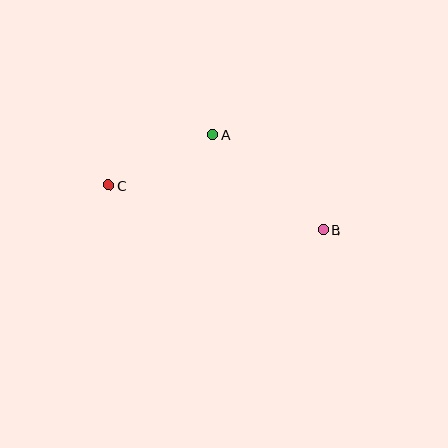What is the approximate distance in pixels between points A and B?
The distance between A and B is approximately 146 pixels.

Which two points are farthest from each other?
Points B and C are farthest from each other.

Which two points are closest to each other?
Points A and C are closest to each other.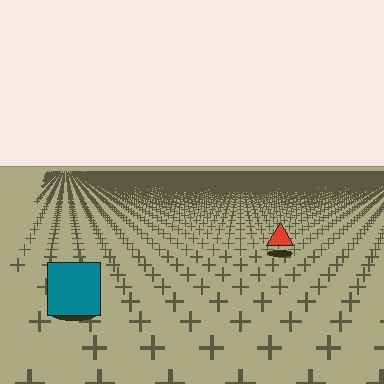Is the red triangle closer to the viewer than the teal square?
No. The teal square is closer — you can tell from the texture gradient: the ground texture is coarser near it.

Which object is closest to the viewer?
The teal square is closest. The texture marks near it are larger and more spread out.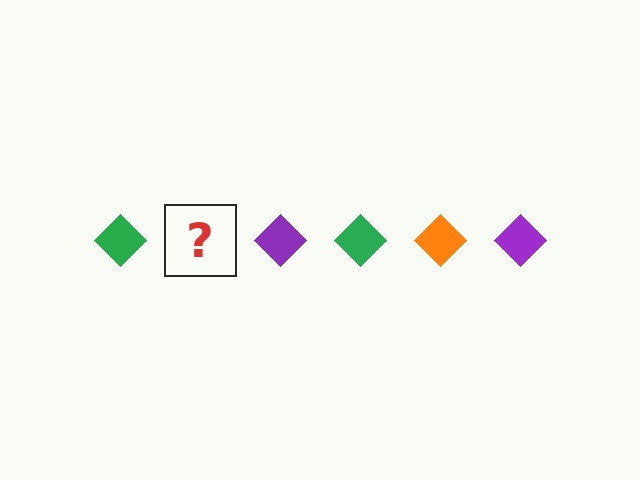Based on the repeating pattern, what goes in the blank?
The blank should be an orange diamond.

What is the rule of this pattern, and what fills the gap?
The rule is that the pattern cycles through green, orange, purple diamonds. The gap should be filled with an orange diamond.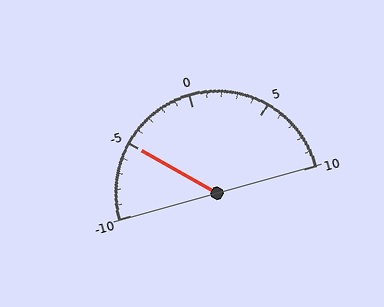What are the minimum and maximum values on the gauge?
The gauge ranges from -10 to 10.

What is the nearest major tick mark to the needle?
The nearest major tick mark is -5.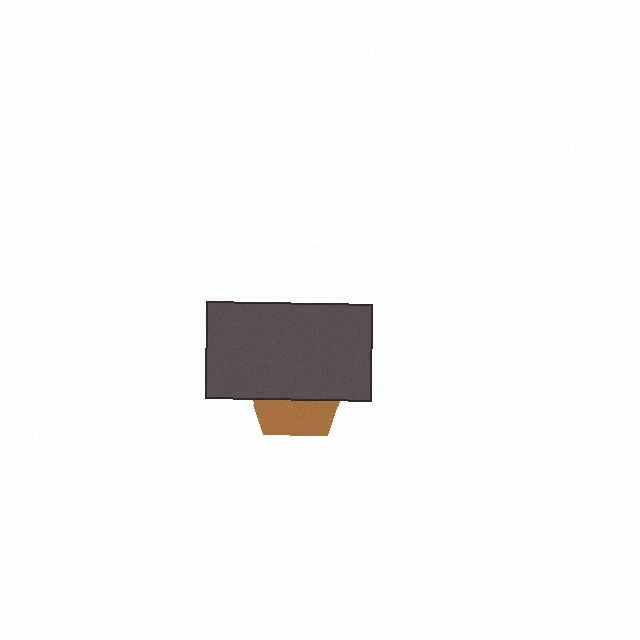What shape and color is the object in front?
The object in front is a dark gray rectangle.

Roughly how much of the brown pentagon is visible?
A small part of it is visible (roughly 36%).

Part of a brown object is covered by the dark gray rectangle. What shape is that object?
It is a pentagon.